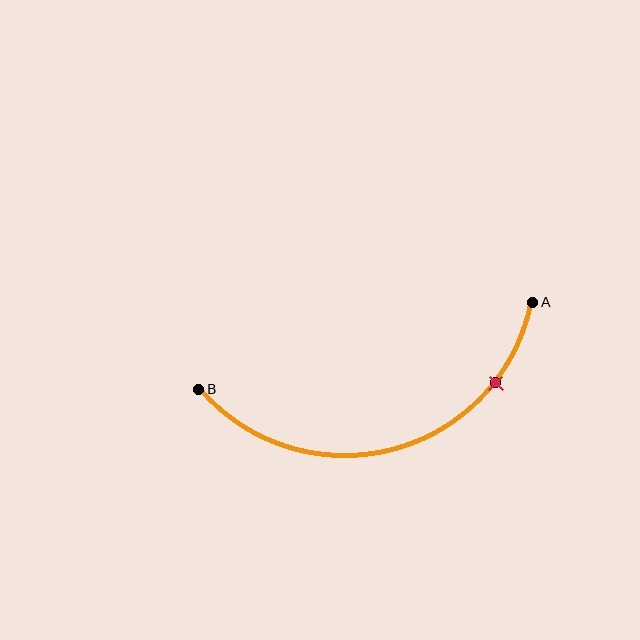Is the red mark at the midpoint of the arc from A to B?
No. The red mark lies on the arc but is closer to endpoint A. The arc midpoint would be at the point on the curve equidistant along the arc from both A and B.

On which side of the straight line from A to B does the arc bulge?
The arc bulges below the straight line connecting A and B.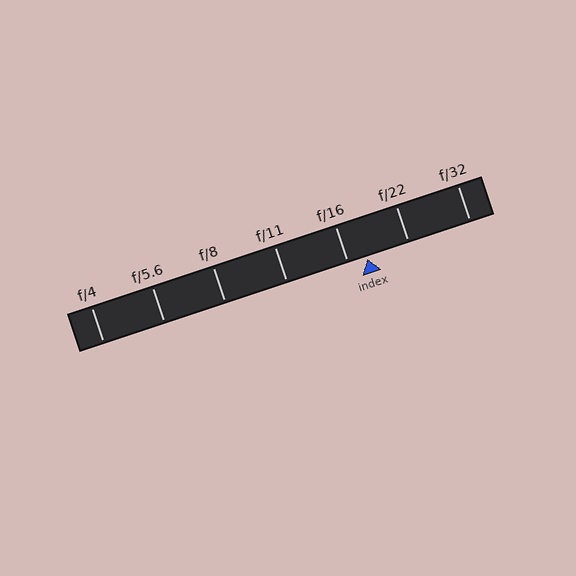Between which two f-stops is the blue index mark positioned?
The index mark is between f/16 and f/22.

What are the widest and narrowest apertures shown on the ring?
The widest aperture shown is f/4 and the narrowest is f/32.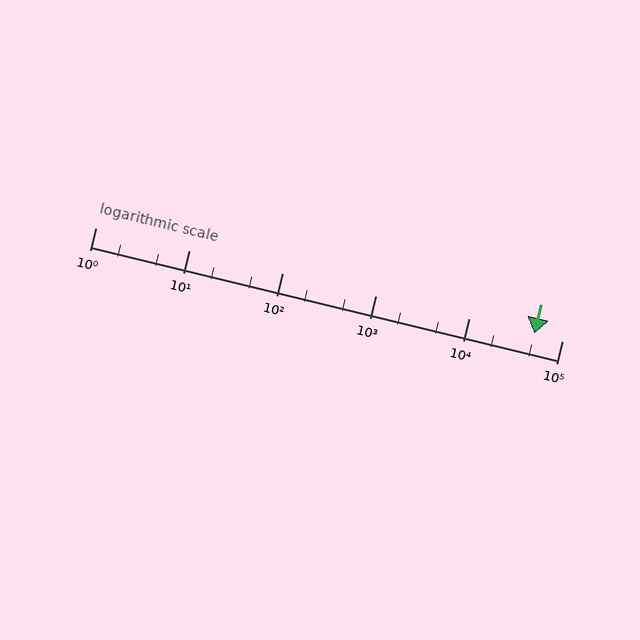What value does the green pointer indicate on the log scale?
The pointer indicates approximately 50000.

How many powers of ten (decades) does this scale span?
The scale spans 5 decades, from 1 to 100000.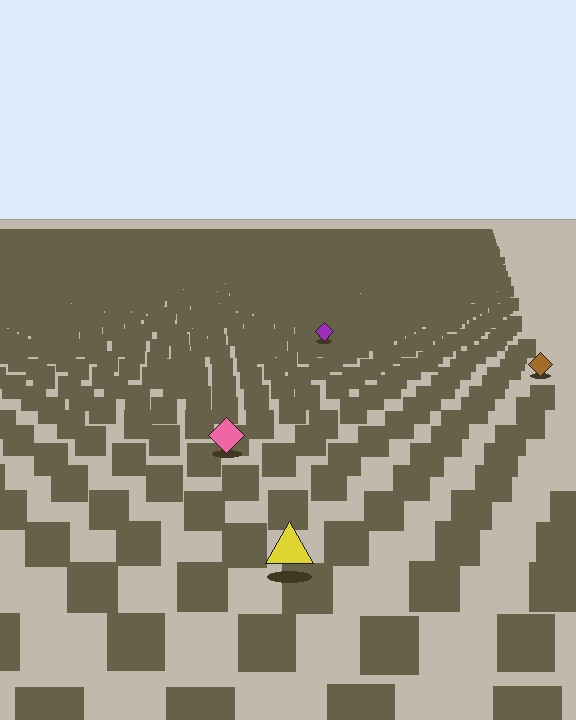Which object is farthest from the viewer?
The purple diamond is farthest from the viewer. It appears smaller and the ground texture around it is denser.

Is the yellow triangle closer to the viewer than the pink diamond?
Yes. The yellow triangle is closer — you can tell from the texture gradient: the ground texture is coarser near it.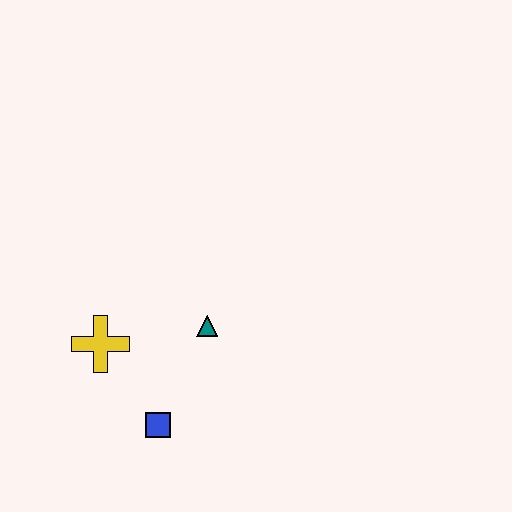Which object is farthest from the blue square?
The teal triangle is farthest from the blue square.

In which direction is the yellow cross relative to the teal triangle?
The yellow cross is to the left of the teal triangle.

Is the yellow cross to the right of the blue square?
No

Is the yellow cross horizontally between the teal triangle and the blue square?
No